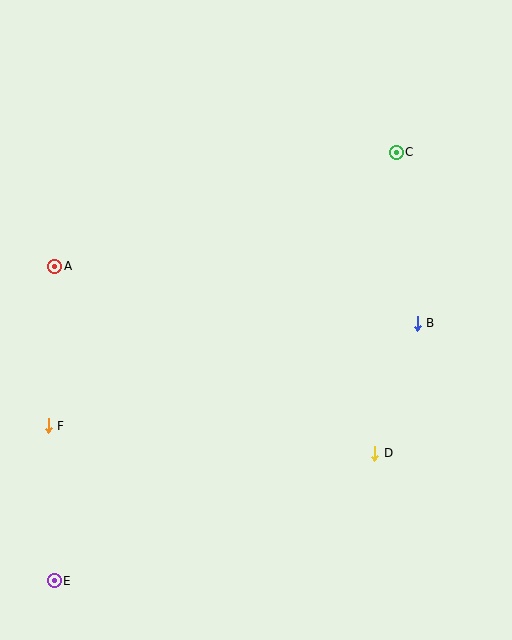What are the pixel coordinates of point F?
Point F is at (48, 426).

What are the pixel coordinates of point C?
Point C is at (396, 152).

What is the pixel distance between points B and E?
The distance between B and E is 445 pixels.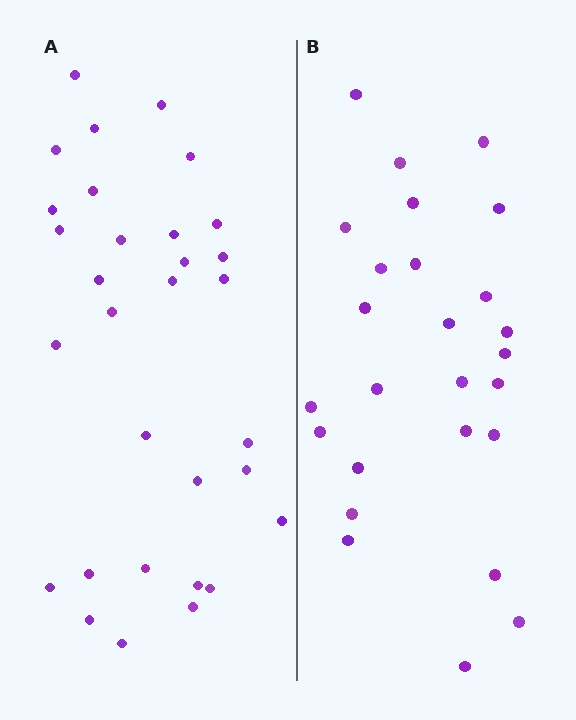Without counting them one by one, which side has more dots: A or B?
Region A (the left region) has more dots.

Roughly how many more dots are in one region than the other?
Region A has about 5 more dots than region B.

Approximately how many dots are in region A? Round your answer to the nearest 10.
About 30 dots. (The exact count is 31, which rounds to 30.)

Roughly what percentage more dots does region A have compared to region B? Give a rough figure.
About 20% more.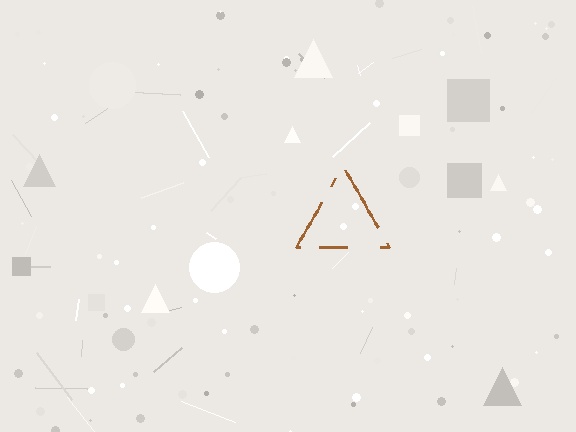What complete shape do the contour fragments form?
The contour fragments form a triangle.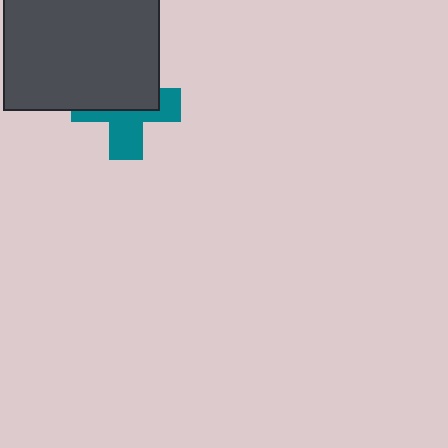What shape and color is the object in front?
The object in front is a dark gray rectangle.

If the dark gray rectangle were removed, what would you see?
You would see the complete teal cross.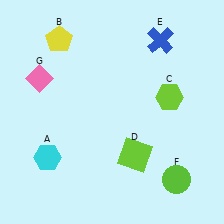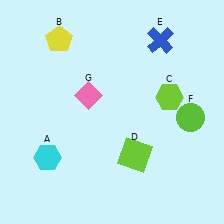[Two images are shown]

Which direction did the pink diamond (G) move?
The pink diamond (G) moved right.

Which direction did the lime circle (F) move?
The lime circle (F) moved up.